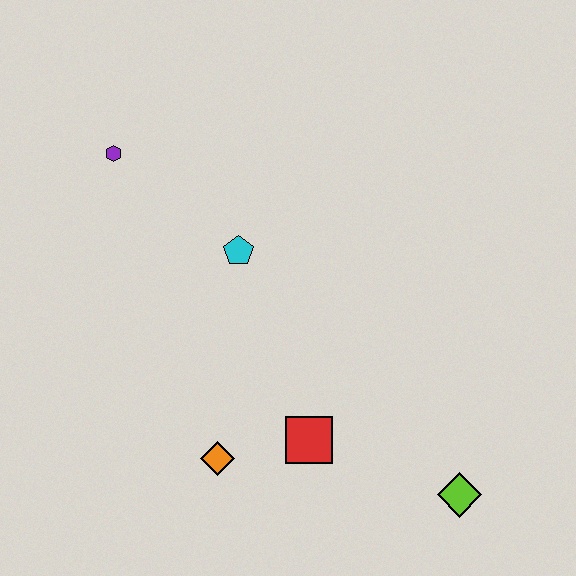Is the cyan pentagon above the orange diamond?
Yes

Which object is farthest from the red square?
The purple hexagon is farthest from the red square.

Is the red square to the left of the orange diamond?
No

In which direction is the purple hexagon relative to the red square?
The purple hexagon is above the red square.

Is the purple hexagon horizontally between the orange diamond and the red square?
No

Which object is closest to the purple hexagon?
The cyan pentagon is closest to the purple hexagon.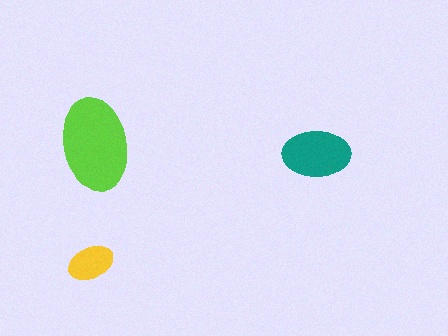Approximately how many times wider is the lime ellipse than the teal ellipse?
About 1.5 times wider.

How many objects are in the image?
There are 3 objects in the image.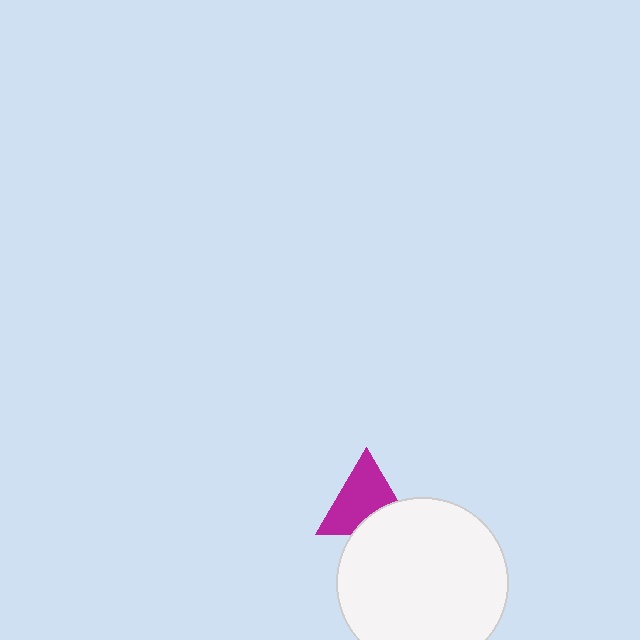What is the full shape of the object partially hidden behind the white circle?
The partially hidden object is a magenta triangle.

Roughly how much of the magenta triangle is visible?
Most of it is visible (roughly 70%).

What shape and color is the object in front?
The object in front is a white circle.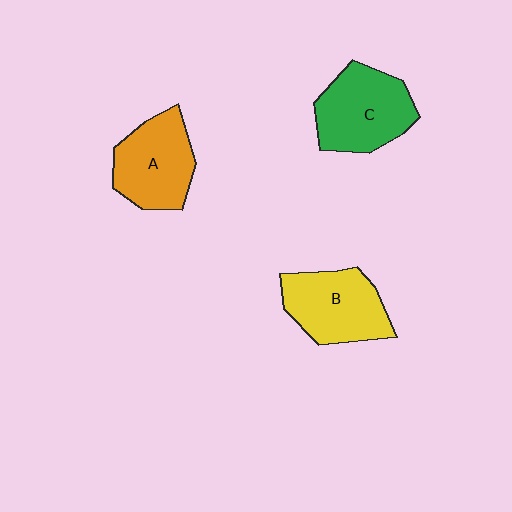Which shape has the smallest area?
Shape A (orange).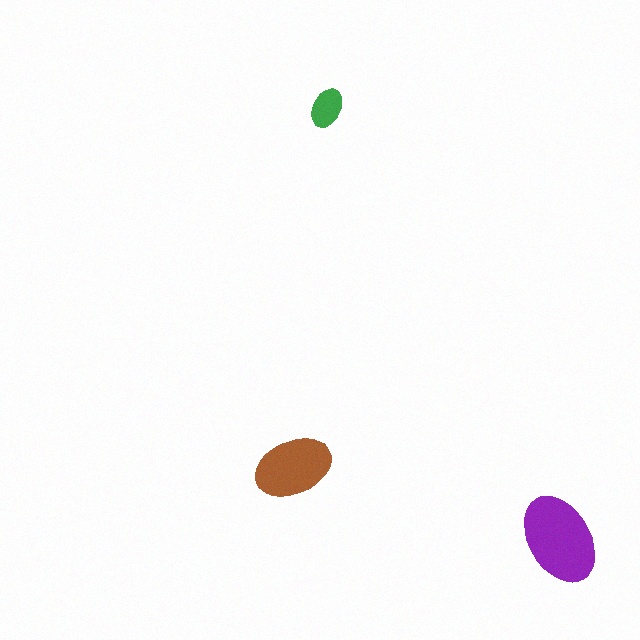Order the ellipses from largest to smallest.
the purple one, the brown one, the green one.